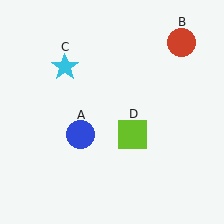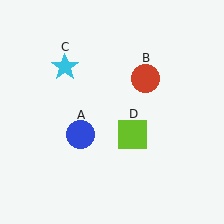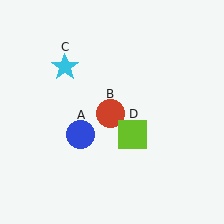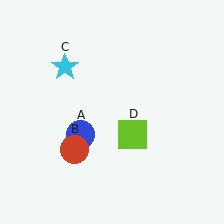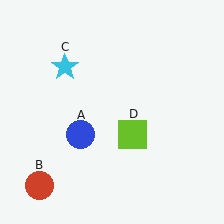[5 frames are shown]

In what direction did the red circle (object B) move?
The red circle (object B) moved down and to the left.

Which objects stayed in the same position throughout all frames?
Blue circle (object A) and cyan star (object C) and lime square (object D) remained stationary.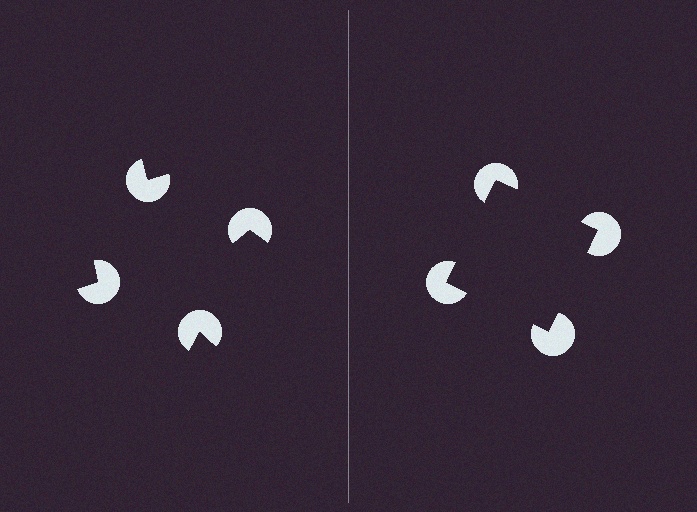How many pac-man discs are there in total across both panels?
8 — 4 on each side.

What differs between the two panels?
The pac-man discs are positioned identically on both sides; only the wedge orientations differ. On the right they align to a square; on the left they are misaligned.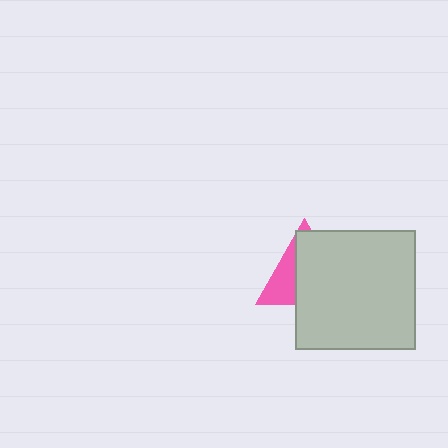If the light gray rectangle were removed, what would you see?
You would see the complete pink triangle.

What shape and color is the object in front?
The object in front is a light gray rectangle.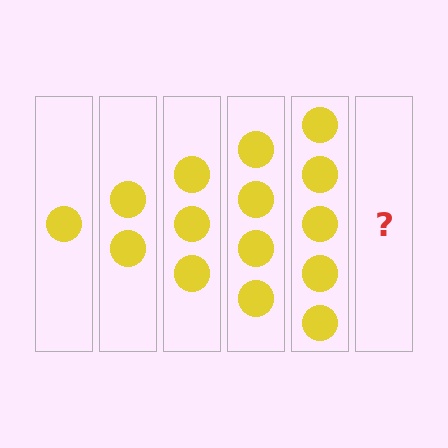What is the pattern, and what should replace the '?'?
The pattern is that each step adds one more circle. The '?' should be 6 circles.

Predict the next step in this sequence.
The next step is 6 circles.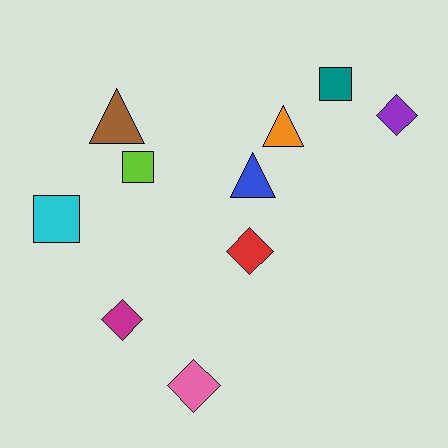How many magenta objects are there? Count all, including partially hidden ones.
There is 1 magenta object.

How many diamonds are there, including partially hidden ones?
There are 4 diamonds.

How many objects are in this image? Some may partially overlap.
There are 10 objects.